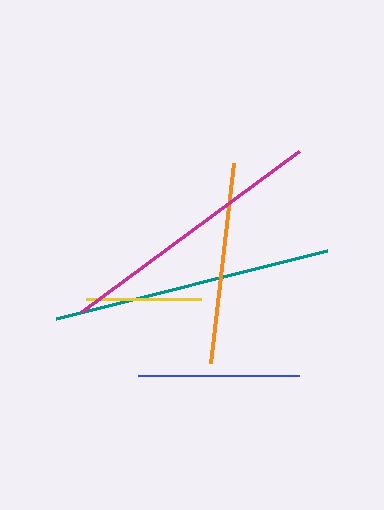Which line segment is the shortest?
The yellow line is the shortest at approximately 115 pixels.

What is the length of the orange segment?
The orange segment is approximately 202 pixels long.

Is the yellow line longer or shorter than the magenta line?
The magenta line is longer than the yellow line.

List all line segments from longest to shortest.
From longest to shortest: teal, magenta, orange, blue, yellow.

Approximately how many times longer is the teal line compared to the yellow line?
The teal line is approximately 2.4 times the length of the yellow line.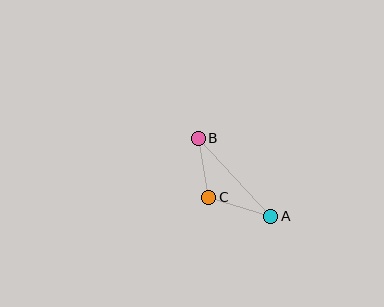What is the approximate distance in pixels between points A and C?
The distance between A and C is approximately 65 pixels.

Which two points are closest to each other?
Points B and C are closest to each other.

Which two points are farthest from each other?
Points A and B are farthest from each other.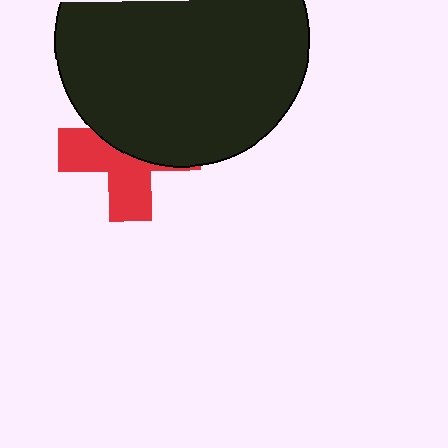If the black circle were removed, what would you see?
You would see the complete red cross.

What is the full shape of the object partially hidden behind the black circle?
The partially hidden object is a red cross.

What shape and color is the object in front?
The object in front is a black circle.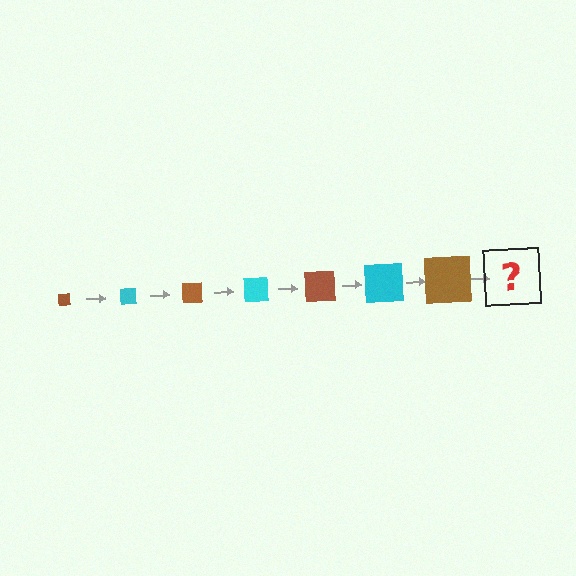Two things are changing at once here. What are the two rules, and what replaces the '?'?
The two rules are that the square grows larger each step and the color cycles through brown and cyan. The '?' should be a cyan square, larger than the previous one.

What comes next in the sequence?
The next element should be a cyan square, larger than the previous one.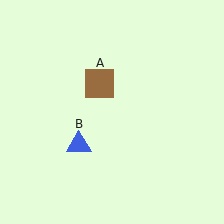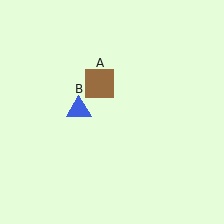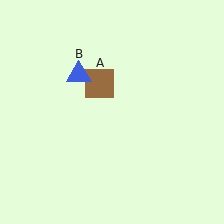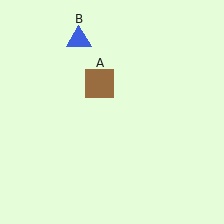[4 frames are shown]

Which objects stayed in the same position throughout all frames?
Brown square (object A) remained stationary.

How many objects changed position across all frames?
1 object changed position: blue triangle (object B).